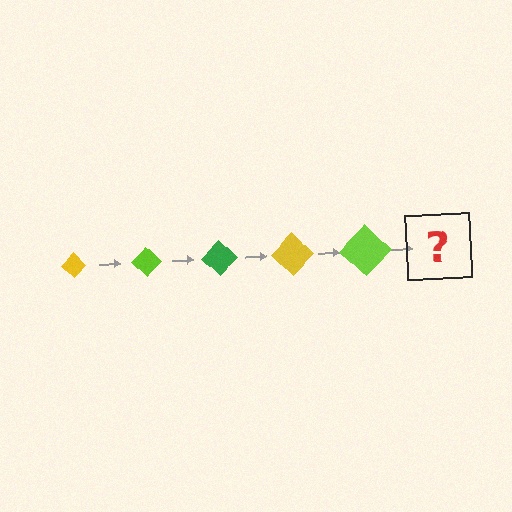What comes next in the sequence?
The next element should be a green diamond, larger than the previous one.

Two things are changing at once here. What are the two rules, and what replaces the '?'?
The two rules are that the diamond grows larger each step and the color cycles through yellow, lime, and green. The '?' should be a green diamond, larger than the previous one.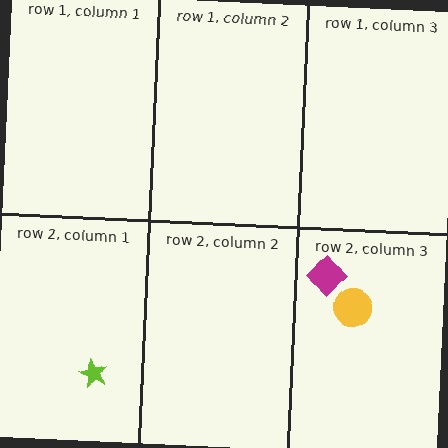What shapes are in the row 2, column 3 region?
The yellow circle, the magenta diamond.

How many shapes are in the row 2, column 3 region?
2.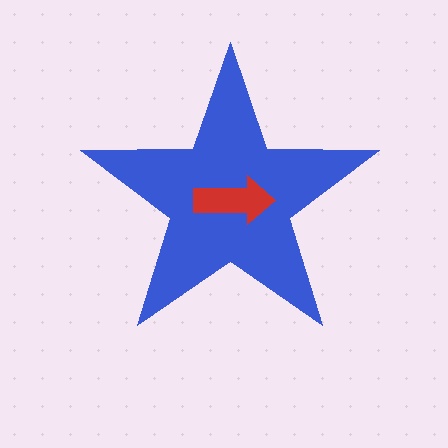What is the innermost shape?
The red arrow.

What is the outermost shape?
The blue star.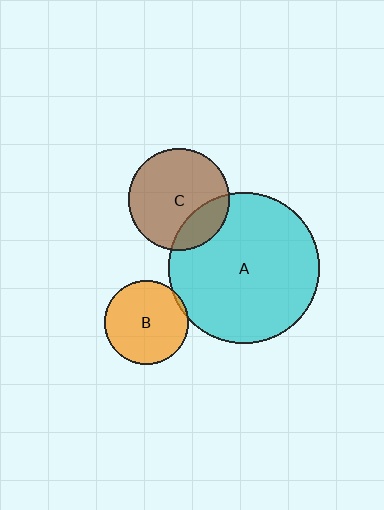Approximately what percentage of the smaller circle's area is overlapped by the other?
Approximately 20%.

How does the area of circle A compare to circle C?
Approximately 2.2 times.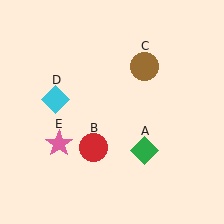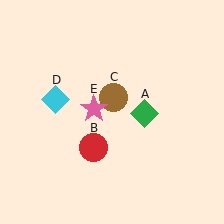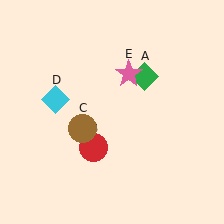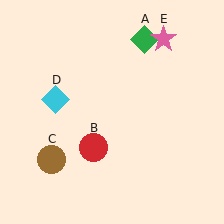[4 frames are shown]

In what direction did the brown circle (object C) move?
The brown circle (object C) moved down and to the left.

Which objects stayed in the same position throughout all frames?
Red circle (object B) and cyan diamond (object D) remained stationary.